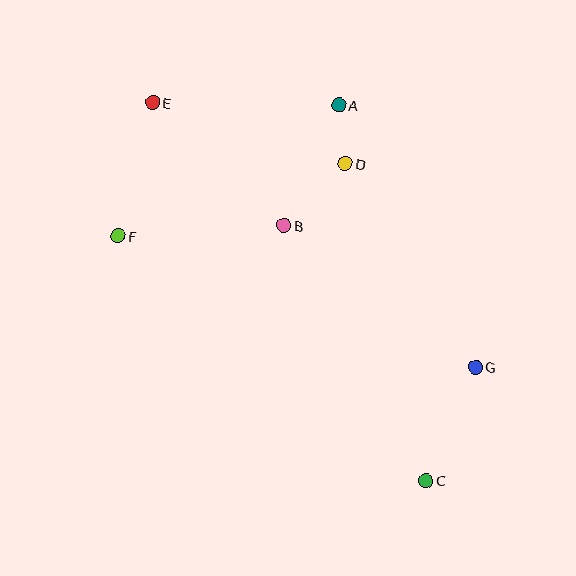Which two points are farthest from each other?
Points C and E are farthest from each other.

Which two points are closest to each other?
Points A and D are closest to each other.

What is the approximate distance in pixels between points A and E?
The distance between A and E is approximately 187 pixels.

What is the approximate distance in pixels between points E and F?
The distance between E and F is approximately 138 pixels.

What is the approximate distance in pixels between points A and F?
The distance between A and F is approximately 257 pixels.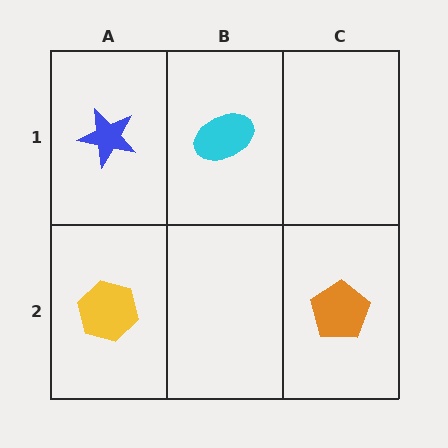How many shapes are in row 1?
2 shapes.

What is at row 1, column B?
A cyan ellipse.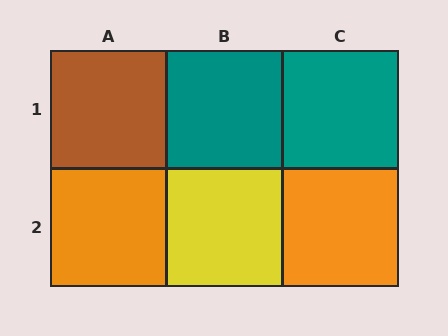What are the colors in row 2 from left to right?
Orange, yellow, orange.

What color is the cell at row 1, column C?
Teal.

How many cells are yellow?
1 cell is yellow.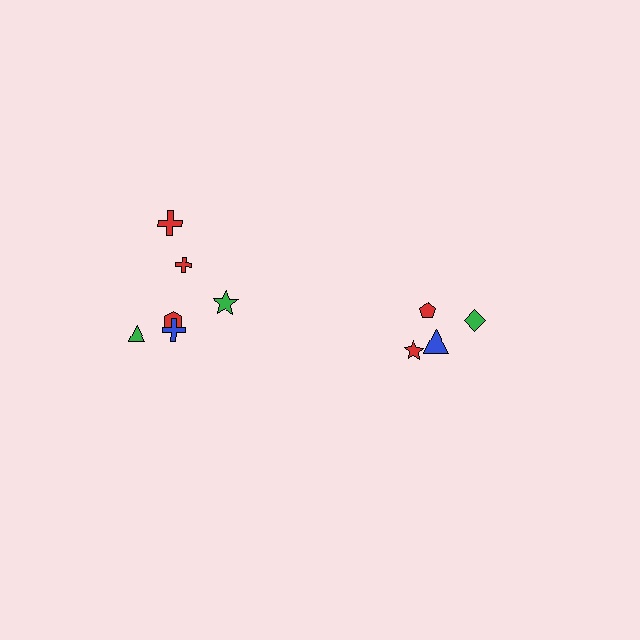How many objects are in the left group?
There are 6 objects.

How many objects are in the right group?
There are 4 objects.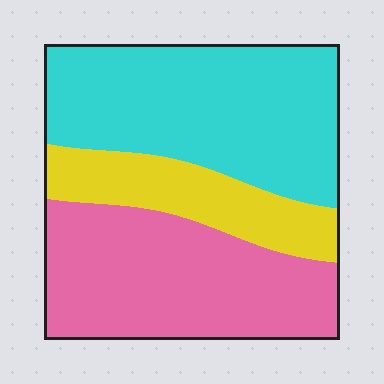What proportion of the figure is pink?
Pink covers about 40% of the figure.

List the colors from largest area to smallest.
From largest to smallest: cyan, pink, yellow.